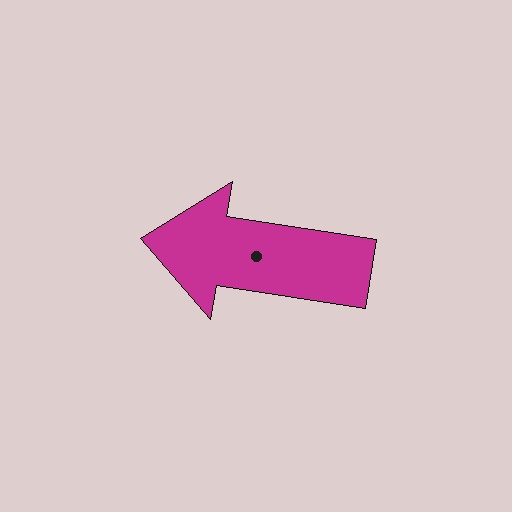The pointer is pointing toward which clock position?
Roughly 9 o'clock.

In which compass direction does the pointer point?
West.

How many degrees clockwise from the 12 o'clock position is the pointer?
Approximately 279 degrees.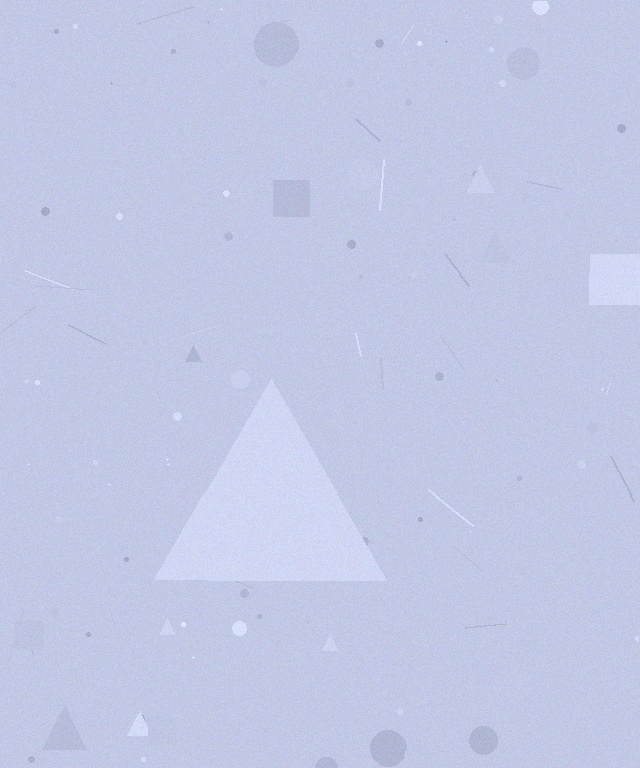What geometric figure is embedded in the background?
A triangle is embedded in the background.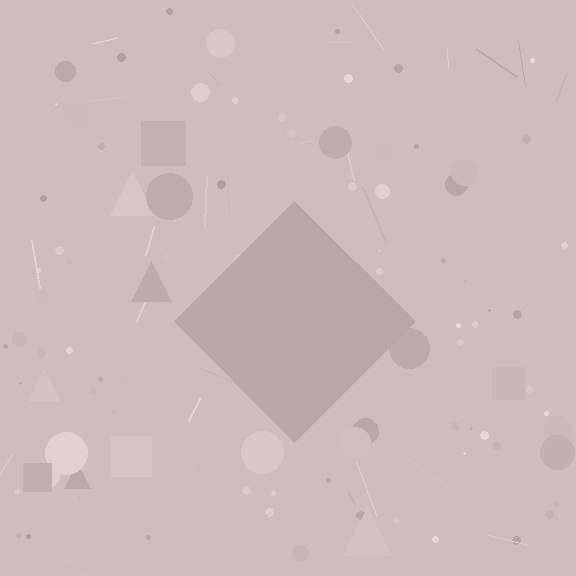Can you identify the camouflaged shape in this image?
The camouflaged shape is a diamond.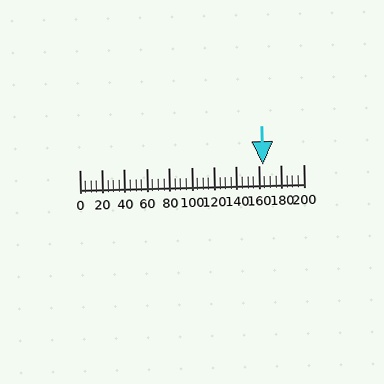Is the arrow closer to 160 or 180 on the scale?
The arrow is closer to 160.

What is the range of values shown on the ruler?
The ruler shows values from 0 to 200.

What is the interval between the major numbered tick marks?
The major tick marks are spaced 20 units apart.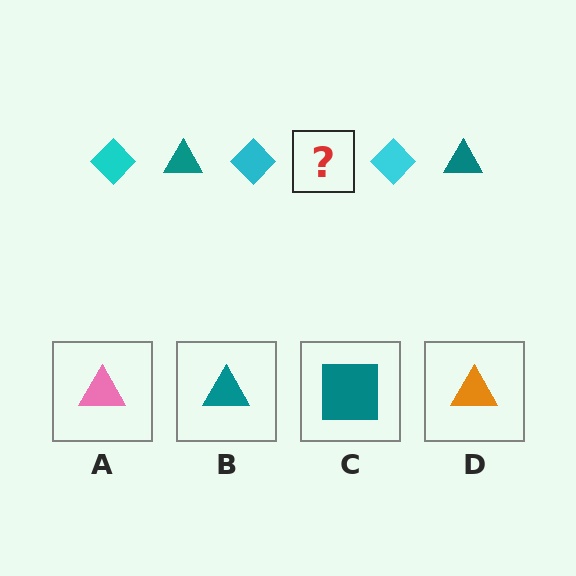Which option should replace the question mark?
Option B.